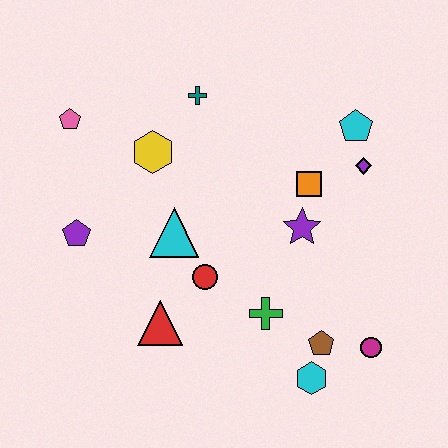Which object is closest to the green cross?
The brown pentagon is closest to the green cross.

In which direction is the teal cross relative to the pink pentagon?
The teal cross is to the right of the pink pentagon.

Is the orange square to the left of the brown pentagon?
Yes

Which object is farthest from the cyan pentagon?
The purple pentagon is farthest from the cyan pentagon.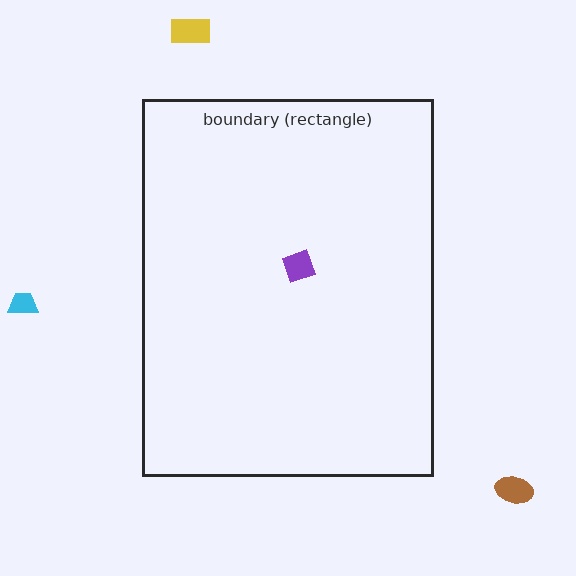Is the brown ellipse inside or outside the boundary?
Outside.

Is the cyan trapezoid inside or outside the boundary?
Outside.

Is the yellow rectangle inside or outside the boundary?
Outside.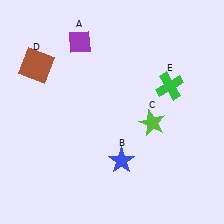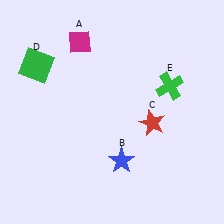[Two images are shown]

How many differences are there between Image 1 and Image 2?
There are 3 differences between the two images.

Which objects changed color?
A changed from purple to magenta. C changed from lime to red. D changed from brown to green.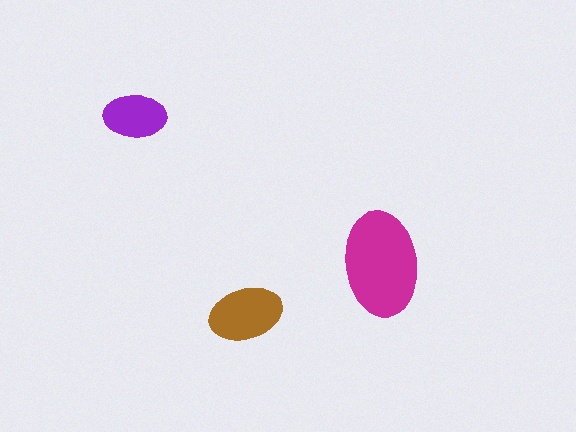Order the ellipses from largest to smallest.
the magenta one, the brown one, the purple one.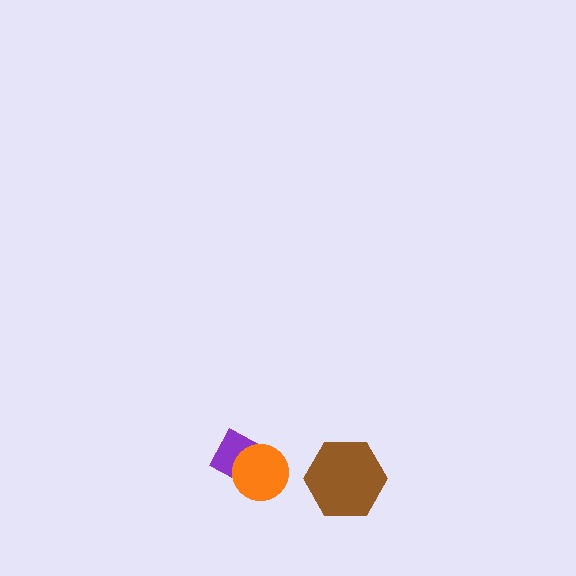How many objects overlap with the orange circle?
1 object overlaps with the orange circle.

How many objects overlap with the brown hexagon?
0 objects overlap with the brown hexagon.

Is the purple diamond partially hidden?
Yes, it is partially covered by another shape.